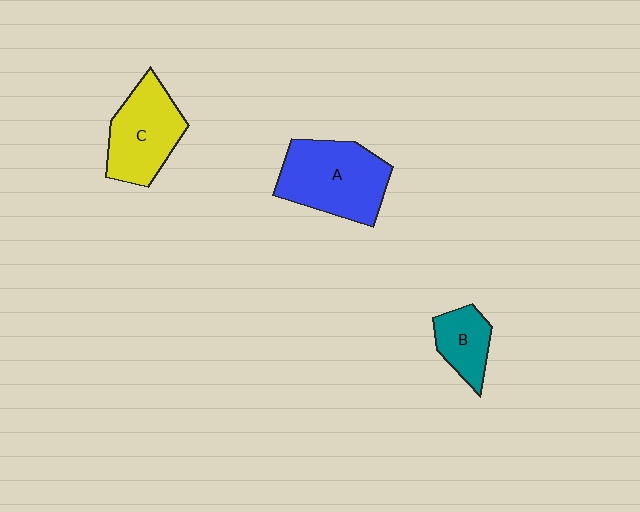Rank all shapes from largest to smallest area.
From largest to smallest: A (blue), C (yellow), B (teal).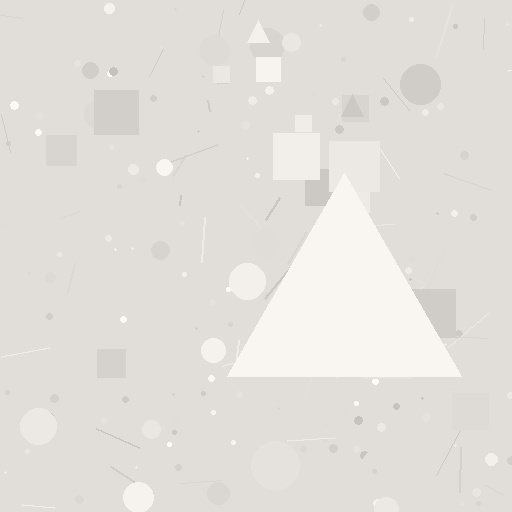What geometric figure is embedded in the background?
A triangle is embedded in the background.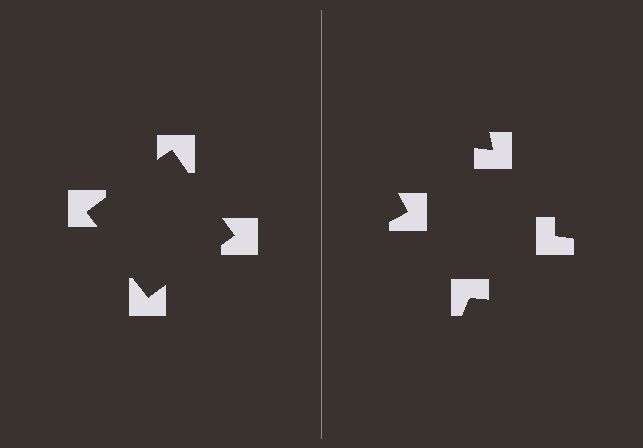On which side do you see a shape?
An illusory square appears on the left side. On the right side the wedge cuts are rotated, so no coherent shape forms.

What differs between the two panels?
The notched squares are positioned identically on both sides; only the wedge orientations differ. On the left they align to a square; on the right they are misaligned.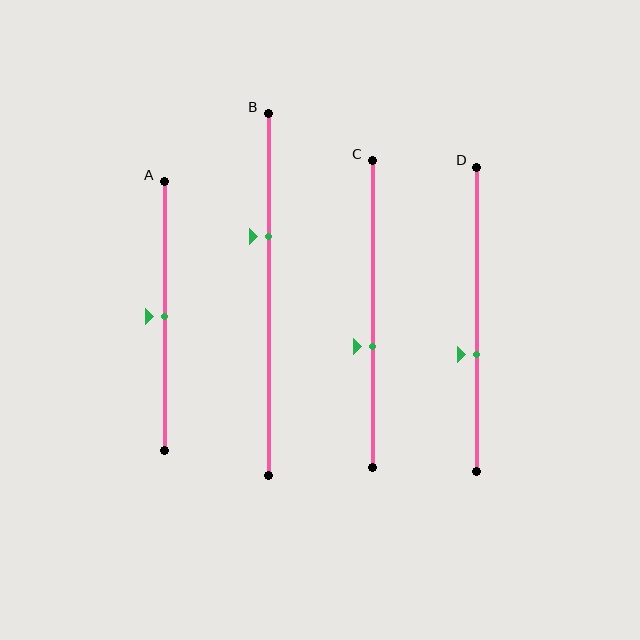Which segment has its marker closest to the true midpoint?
Segment A has its marker closest to the true midpoint.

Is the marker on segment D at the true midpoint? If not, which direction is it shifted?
No, the marker on segment D is shifted downward by about 11% of the segment length.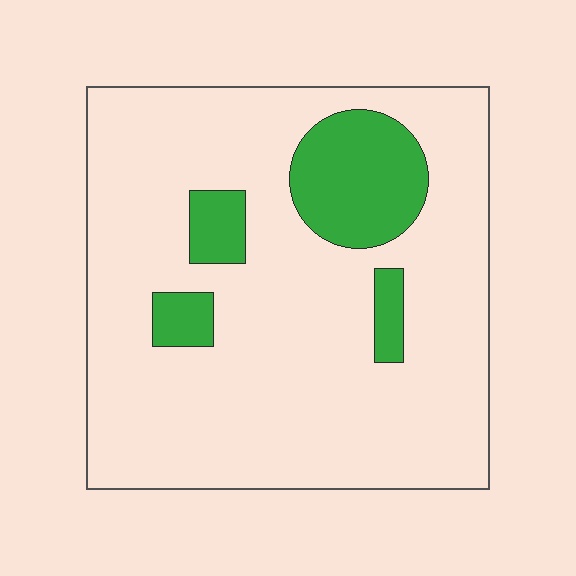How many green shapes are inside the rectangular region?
4.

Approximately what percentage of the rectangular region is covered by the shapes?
Approximately 15%.